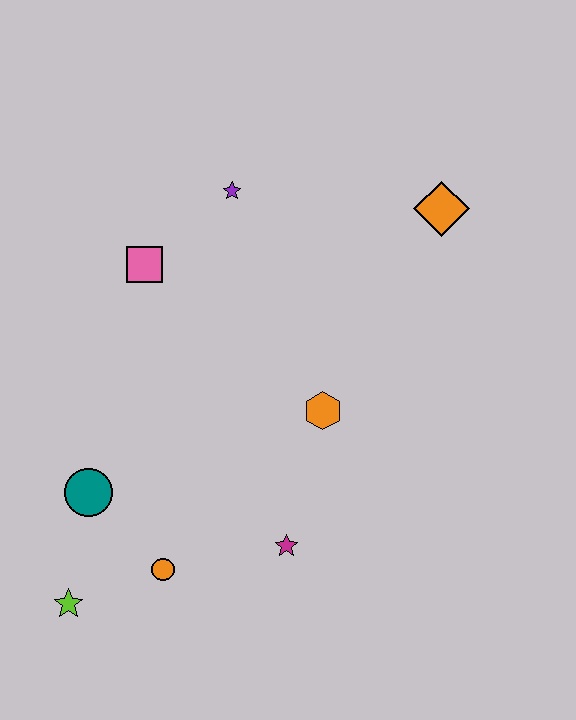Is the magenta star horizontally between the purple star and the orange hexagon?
Yes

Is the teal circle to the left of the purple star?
Yes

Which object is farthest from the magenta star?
The orange diamond is farthest from the magenta star.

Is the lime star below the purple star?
Yes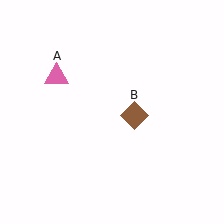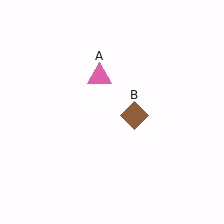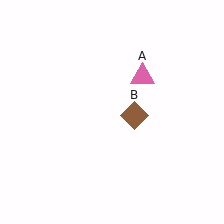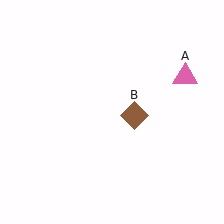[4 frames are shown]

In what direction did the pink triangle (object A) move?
The pink triangle (object A) moved right.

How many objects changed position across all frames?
1 object changed position: pink triangle (object A).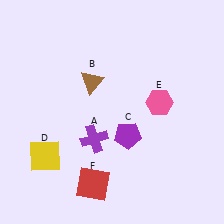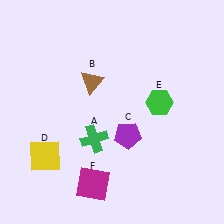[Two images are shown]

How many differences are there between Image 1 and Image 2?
There are 3 differences between the two images.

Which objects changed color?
A changed from purple to green. E changed from pink to green. F changed from red to magenta.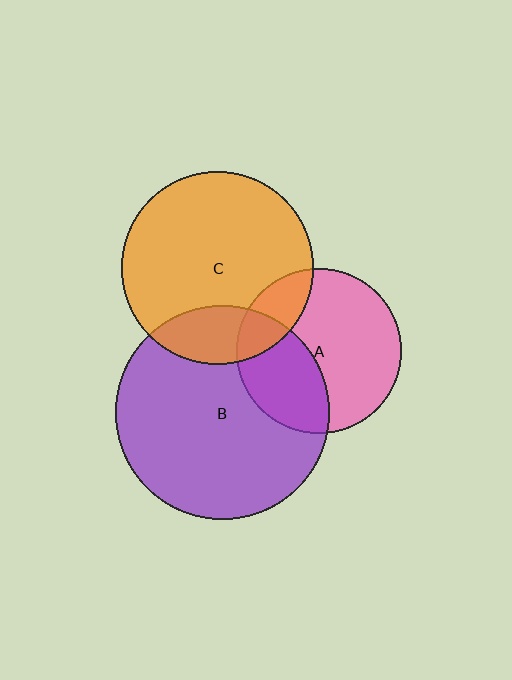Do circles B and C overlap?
Yes.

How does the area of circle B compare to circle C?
Approximately 1.2 times.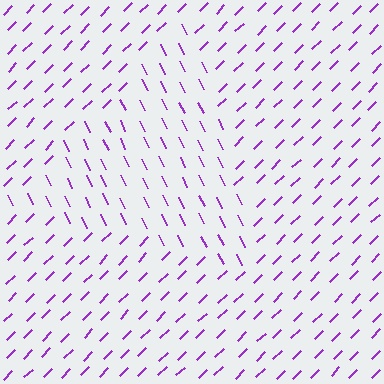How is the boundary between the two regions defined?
The boundary is defined purely by a change in line orientation (approximately 71 degrees difference). All lines are the same color and thickness.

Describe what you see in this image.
The image is filled with small purple line segments. A triangle region in the image has lines oriented differently from the surrounding lines, creating a visible texture boundary.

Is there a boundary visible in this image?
Yes, there is a texture boundary formed by a change in line orientation.